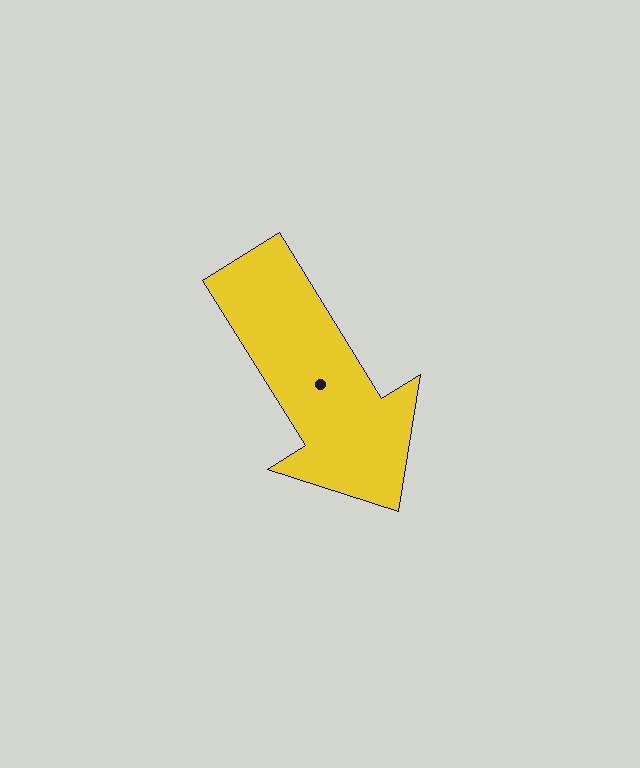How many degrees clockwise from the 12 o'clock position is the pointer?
Approximately 148 degrees.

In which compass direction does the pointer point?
Southeast.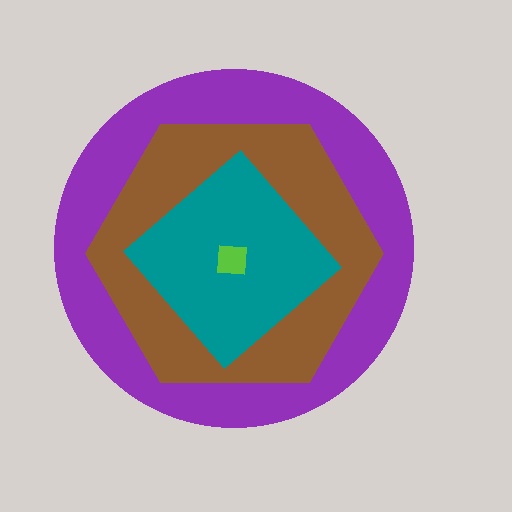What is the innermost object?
The lime square.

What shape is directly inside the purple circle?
The brown hexagon.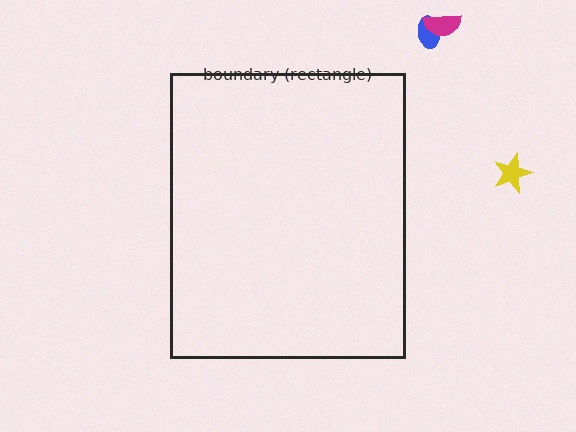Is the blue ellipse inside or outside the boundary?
Outside.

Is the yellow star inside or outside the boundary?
Outside.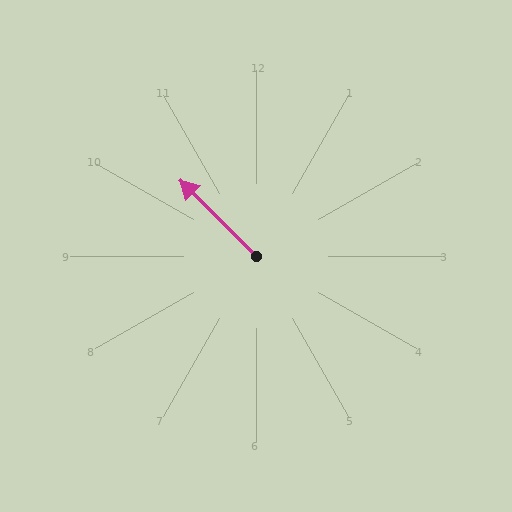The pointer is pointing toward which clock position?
Roughly 11 o'clock.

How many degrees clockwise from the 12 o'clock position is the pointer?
Approximately 315 degrees.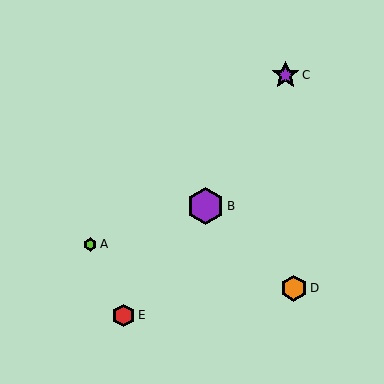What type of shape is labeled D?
Shape D is an orange hexagon.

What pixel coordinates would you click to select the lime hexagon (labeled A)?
Click at (90, 244) to select the lime hexagon A.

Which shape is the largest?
The purple hexagon (labeled B) is the largest.